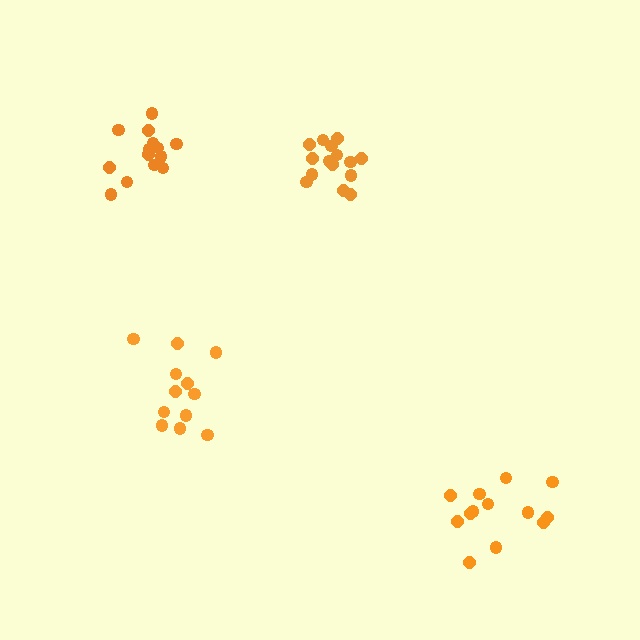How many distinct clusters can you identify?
There are 4 distinct clusters.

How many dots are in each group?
Group 1: 15 dots, Group 2: 14 dots, Group 3: 12 dots, Group 4: 13 dots (54 total).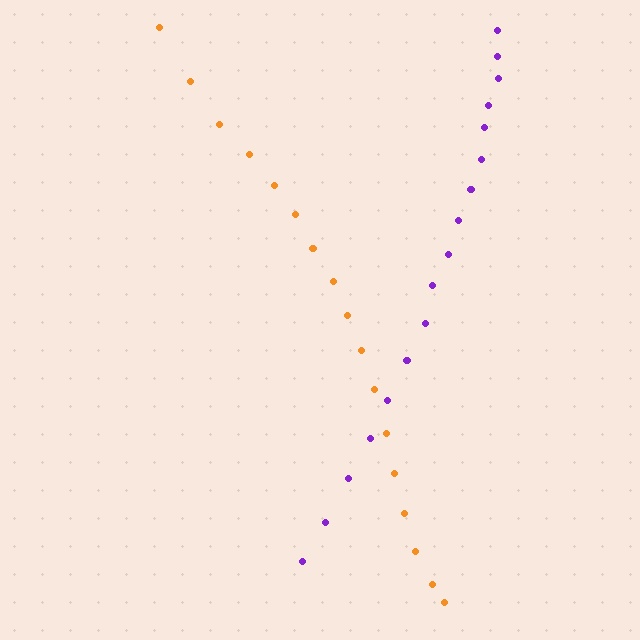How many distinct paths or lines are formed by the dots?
There are 2 distinct paths.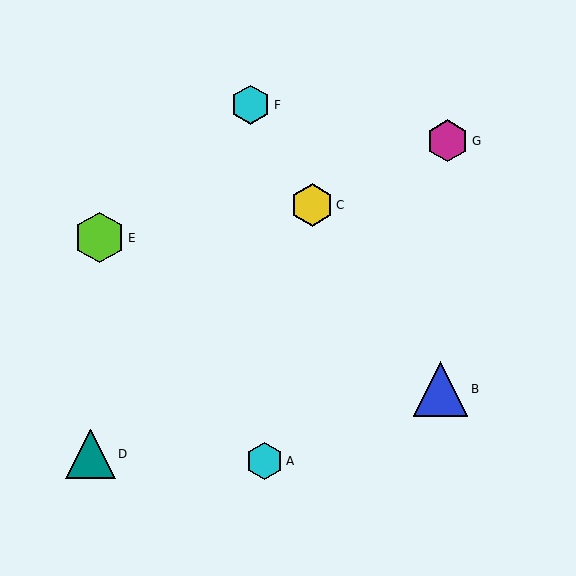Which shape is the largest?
The blue triangle (labeled B) is the largest.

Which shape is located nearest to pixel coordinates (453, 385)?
The blue triangle (labeled B) at (440, 389) is nearest to that location.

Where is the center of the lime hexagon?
The center of the lime hexagon is at (100, 238).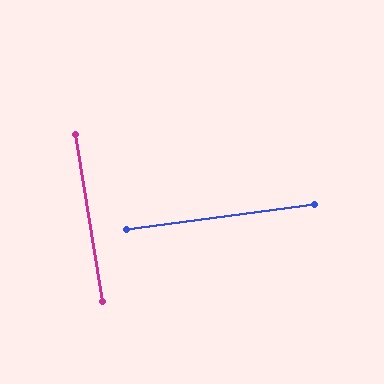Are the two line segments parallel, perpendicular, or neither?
Perpendicular — they meet at approximately 88°.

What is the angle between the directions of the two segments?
Approximately 88 degrees.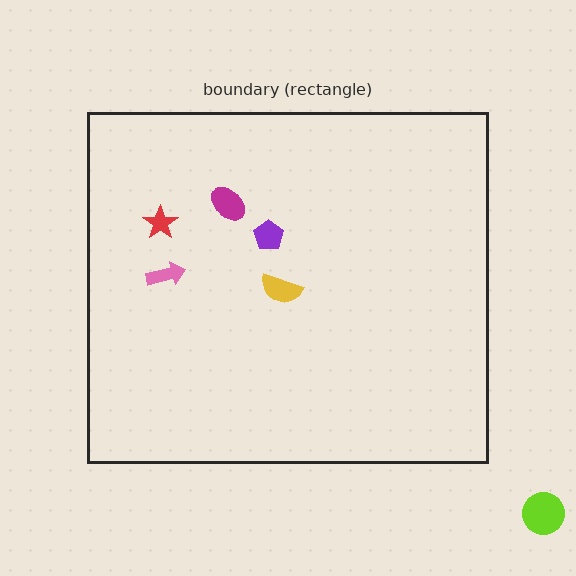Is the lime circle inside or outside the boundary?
Outside.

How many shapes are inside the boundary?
5 inside, 1 outside.